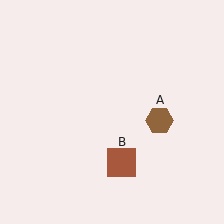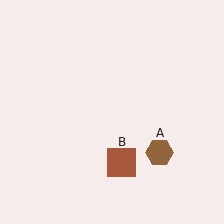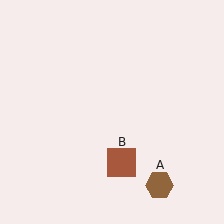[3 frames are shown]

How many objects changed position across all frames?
1 object changed position: brown hexagon (object A).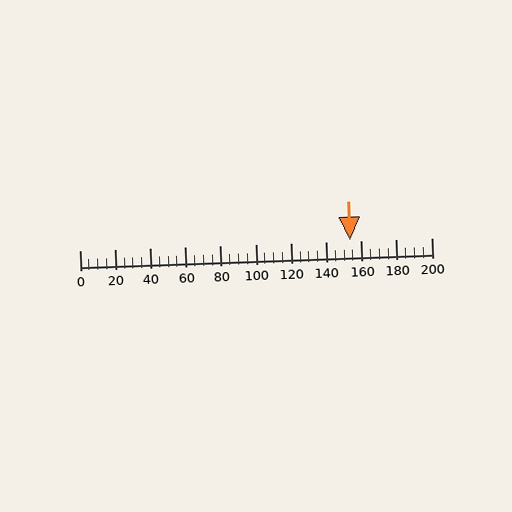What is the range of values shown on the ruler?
The ruler shows values from 0 to 200.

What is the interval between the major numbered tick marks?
The major tick marks are spaced 20 units apart.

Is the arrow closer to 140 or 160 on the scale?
The arrow is closer to 160.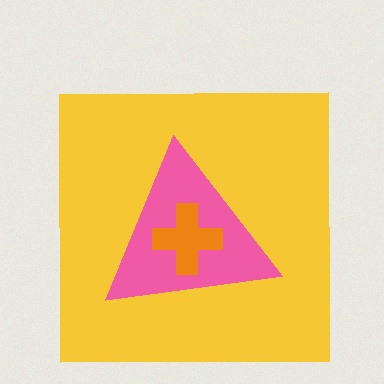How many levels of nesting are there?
3.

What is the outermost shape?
The yellow square.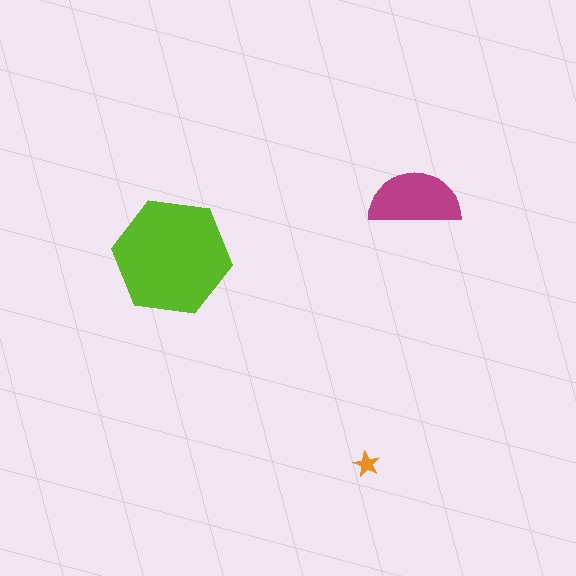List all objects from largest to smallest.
The lime hexagon, the magenta semicircle, the orange star.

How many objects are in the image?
There are 3 objects in the image.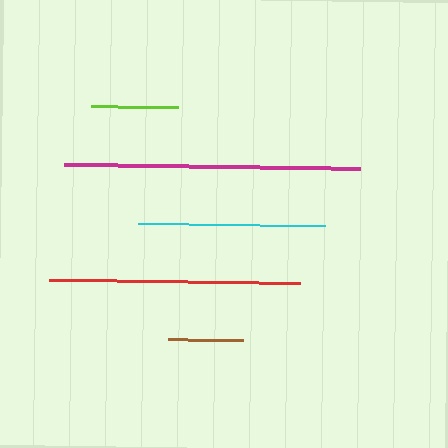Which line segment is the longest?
The magenta line is the longest at approximately 295 pixels.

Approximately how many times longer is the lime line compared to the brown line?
The lime line is approximately 1.2 times the length of the brown line.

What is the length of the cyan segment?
The cyan segment is approximately 187 pixels long.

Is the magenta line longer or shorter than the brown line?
The magenta line is longer than the brown line.